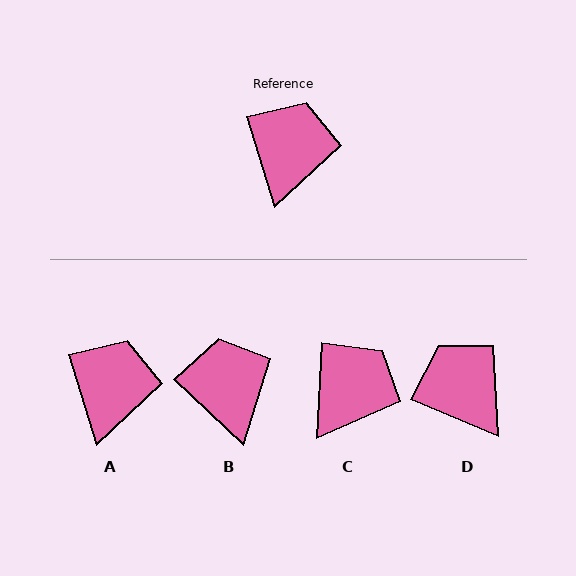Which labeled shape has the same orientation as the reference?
A.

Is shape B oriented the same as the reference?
No, it is off by about 30 degrees.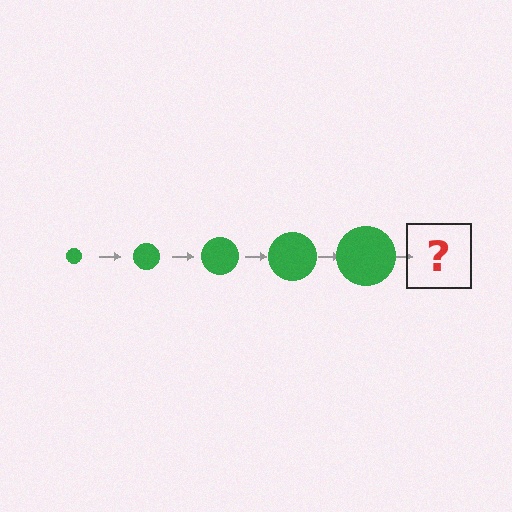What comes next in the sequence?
The next element should be a green circle, larger than the previous one.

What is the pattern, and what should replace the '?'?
The pattern is that the circle gets progressively larger each step. The '?' should be a green circle, larger than the previous one.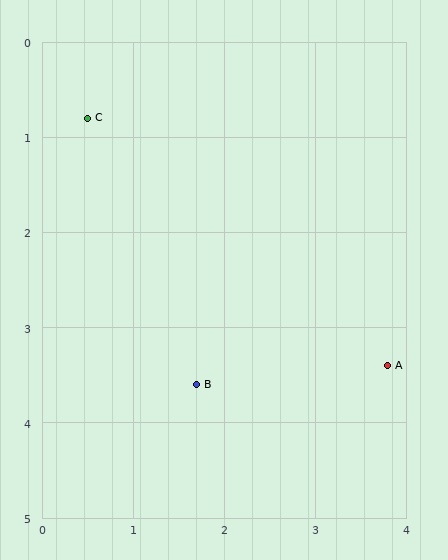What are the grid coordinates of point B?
Point B is at approximately (1.7, 3.6).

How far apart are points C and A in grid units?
Points C and A are about 4.2 grid units apart.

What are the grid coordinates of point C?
Point C is at approximately (0.5, 0.8).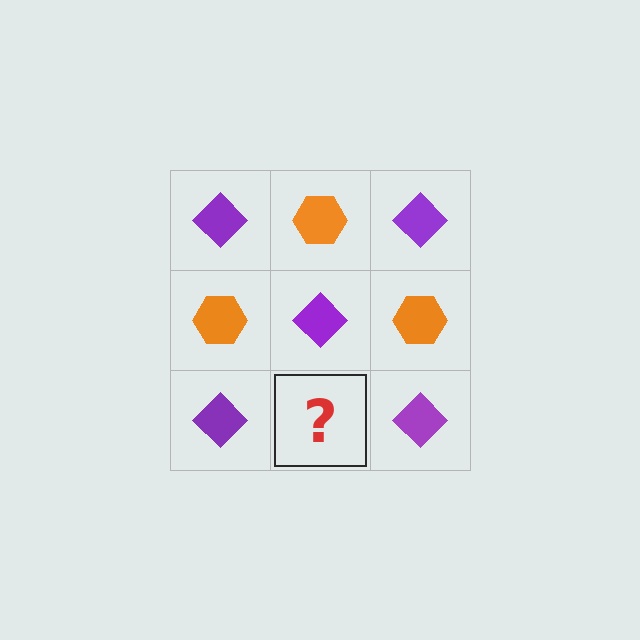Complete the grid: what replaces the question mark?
The question mark should be replaced with an orange hexagon.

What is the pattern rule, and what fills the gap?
The rule is that it alternates purple diamond and orange hexagon in a checkerboard pattern. The gap should be filled with an orange hexagon.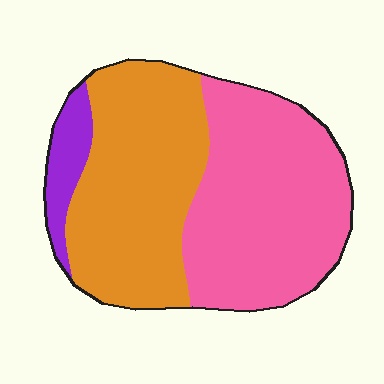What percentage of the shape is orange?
Orange covers roughly 45% of the shape.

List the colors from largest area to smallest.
From largest to smallest: pink, orange, purple.